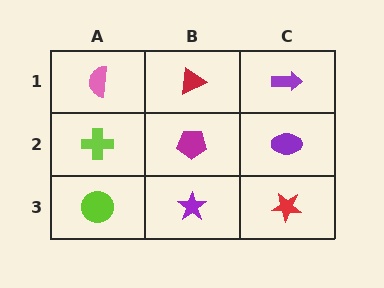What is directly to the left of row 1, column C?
A red triangle.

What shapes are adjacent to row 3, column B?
A magenta pentagon (row 2, column B), a lime circle (row 3, column A), a red star (row 3, column C).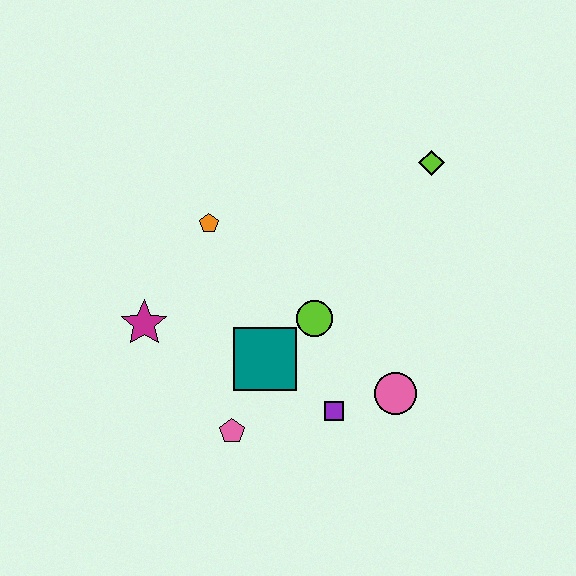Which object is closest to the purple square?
The pink circle is closest to the purple square.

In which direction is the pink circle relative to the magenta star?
The pink circle is to the right of the magenta star.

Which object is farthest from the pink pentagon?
The lime diamond is farthest from the pink pentagon.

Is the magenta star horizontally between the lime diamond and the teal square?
No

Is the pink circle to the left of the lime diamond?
Yes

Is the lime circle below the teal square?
No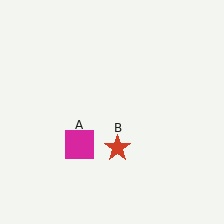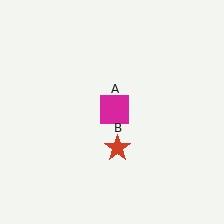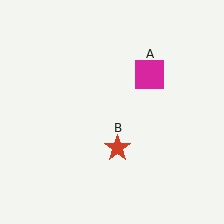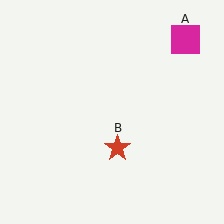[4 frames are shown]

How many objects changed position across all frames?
1 object changed position: magenta square (object A).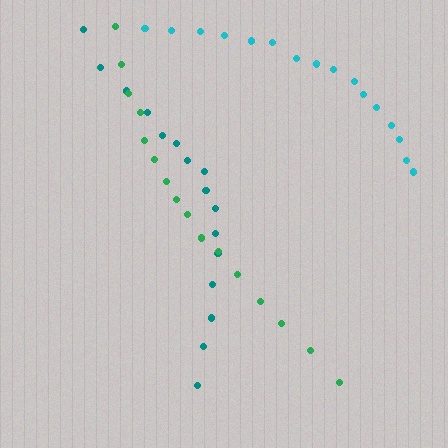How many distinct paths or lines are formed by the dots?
There are 3 distinct paths.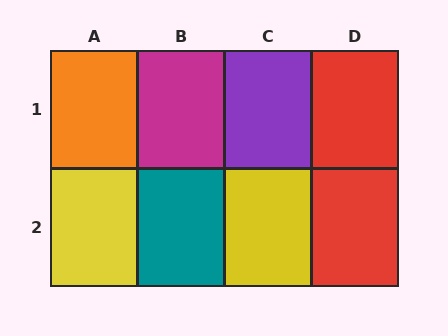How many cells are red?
2 cells are red.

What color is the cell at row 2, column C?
Yellow.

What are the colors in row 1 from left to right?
Orange, magenta, purple, red.